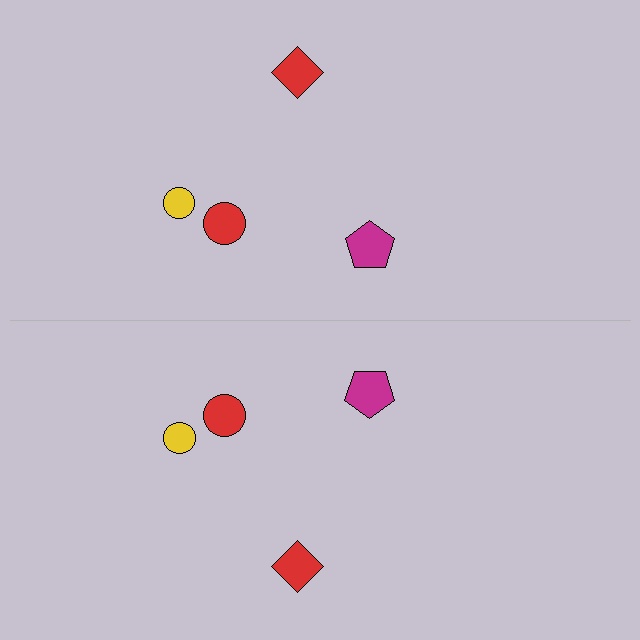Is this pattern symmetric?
Yes, this pattern has bilateral (reflection) symmetry.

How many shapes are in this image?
There are 8 shapes in this image.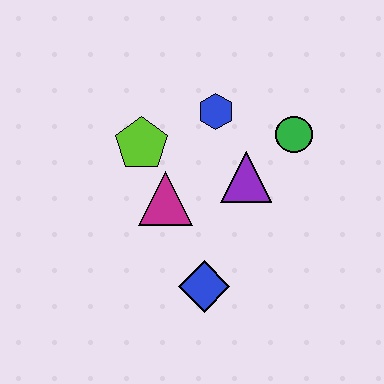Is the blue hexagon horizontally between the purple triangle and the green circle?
No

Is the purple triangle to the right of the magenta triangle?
Yes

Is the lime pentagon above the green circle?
No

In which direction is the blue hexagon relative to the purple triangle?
The blue hexagon is above the purple triangle.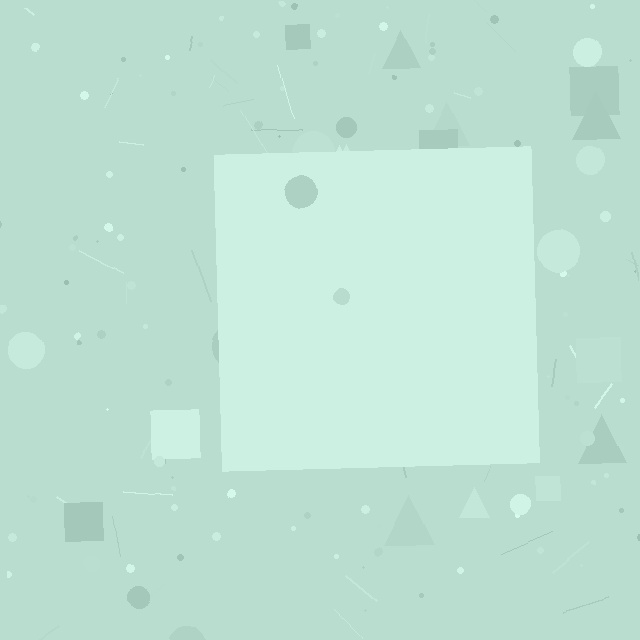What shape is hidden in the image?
A square is hidden in the image.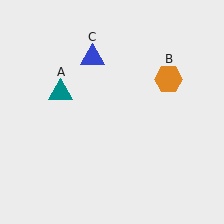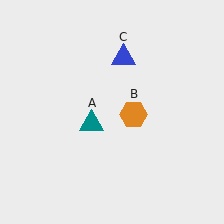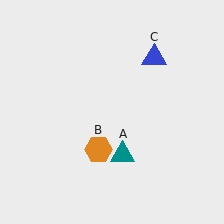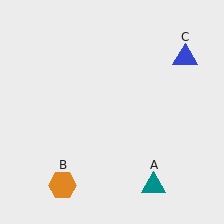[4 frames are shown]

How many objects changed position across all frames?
3 objects changed position: teal triangle (object A), orange hexagon (object B), blue triangle (object C).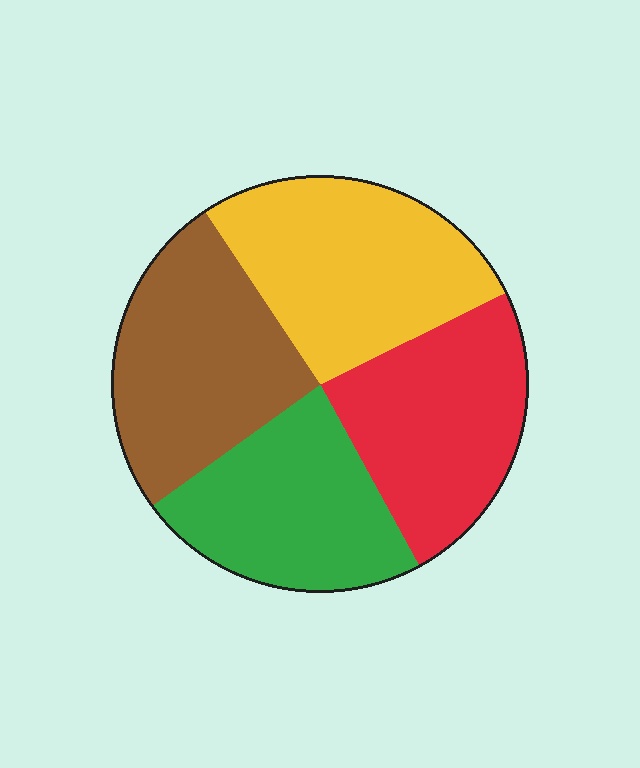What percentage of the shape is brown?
Brown takes up about one quarter (1/4) of the shape.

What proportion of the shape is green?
Green covers around 25% of the shape.